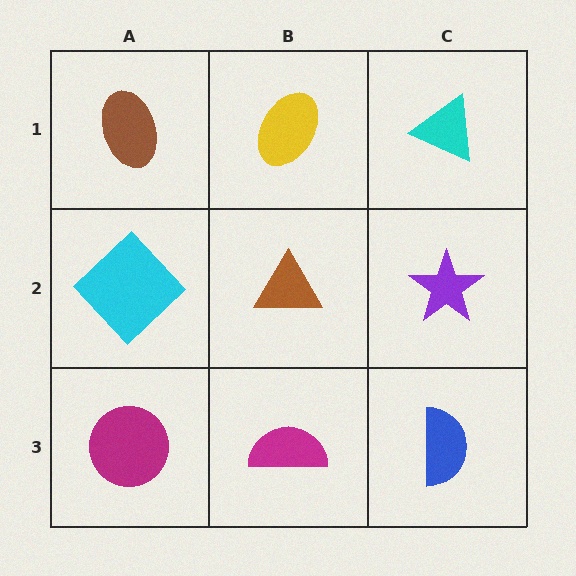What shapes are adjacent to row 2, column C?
A cyan triangle (row 1, column C), a blue semicircle (row 3, column C), a brown triangle (row 2, column B).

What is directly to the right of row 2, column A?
A brown triangle.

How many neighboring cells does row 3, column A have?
2.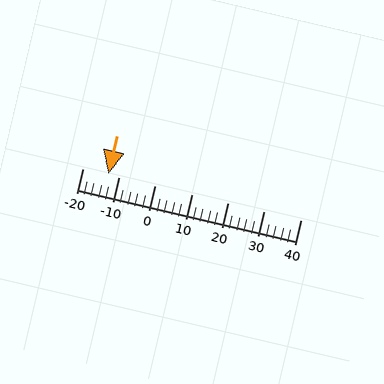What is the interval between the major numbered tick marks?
The major tick marks are spaced 10 units apart.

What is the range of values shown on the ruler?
The ruler shows values from -20 to 40.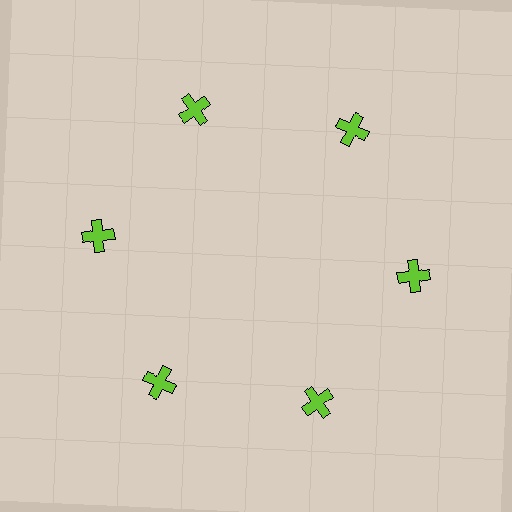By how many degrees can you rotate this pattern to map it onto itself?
The pattern maps onto itself every 60 degrees of rotation.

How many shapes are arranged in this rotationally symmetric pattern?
There are 6 shapes, arranged in 6 groups of 1.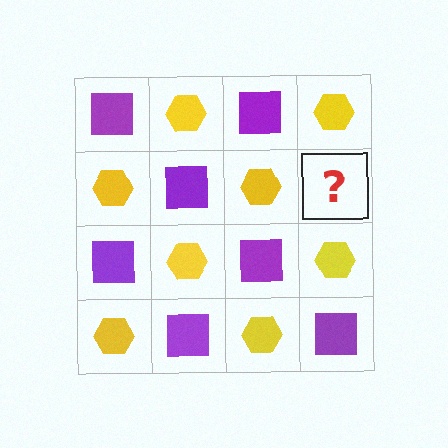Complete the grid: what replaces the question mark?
The question mark should be replaced with a purple square.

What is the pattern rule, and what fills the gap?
The rule is that it alternates purple square and yellow hexagon in a checkerboard pattern. The gap should be filled with a purple square.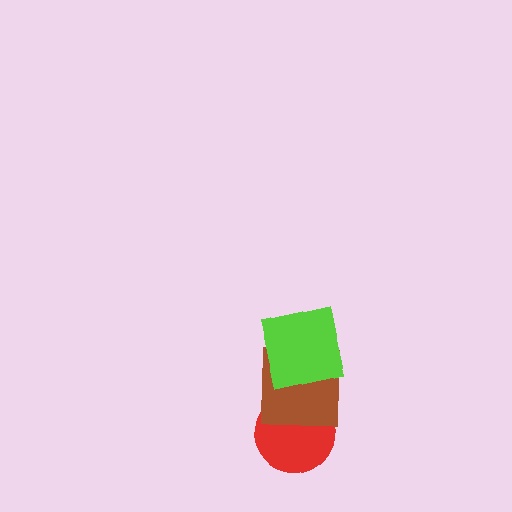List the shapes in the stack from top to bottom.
From top to bottom: the lime square, the brown square, the red circle.